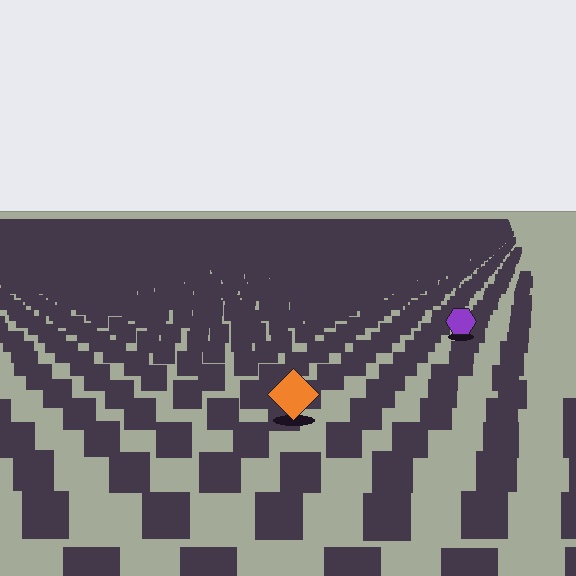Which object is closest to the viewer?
The orange diamond is closest. The texture marks near it are larger and more spread out.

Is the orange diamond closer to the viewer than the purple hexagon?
Yes. The orange diamond is closer — you can tell from the texture gradient: the ground texture is coarser near it.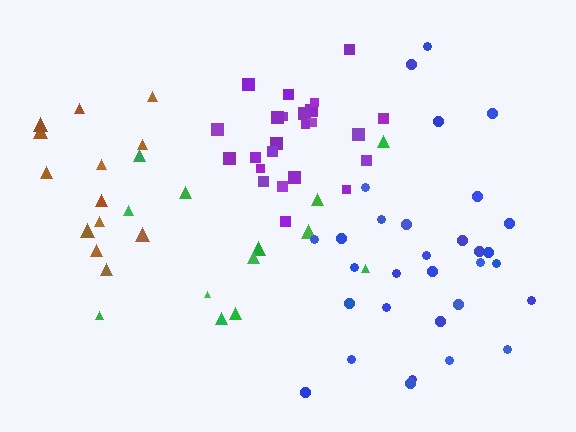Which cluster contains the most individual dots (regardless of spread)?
Blue (31).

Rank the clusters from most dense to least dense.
purple, blue, brown, green.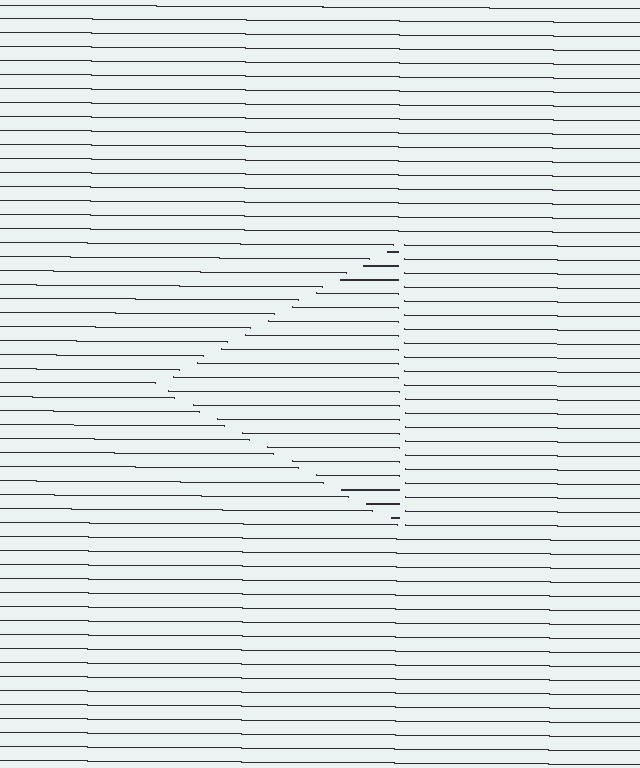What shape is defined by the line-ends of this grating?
An illusory triangle. The interior of the shape contains the same grating, shifted by half a period — the contour is defined by the phase discontinuity where line-ends from the inner and outer gratings abut.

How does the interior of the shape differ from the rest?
The interior of the shape contains the same grating, shifted by half a period — the contour is defined by the phase discontinuity where line-ends from the inner and outer gratings abut.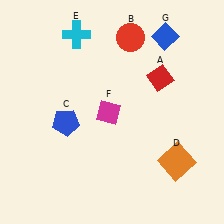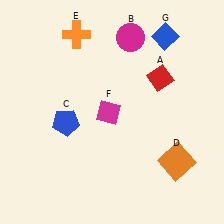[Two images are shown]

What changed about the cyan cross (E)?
In Image 1, E is cyan. In Image 2, it changed to orange.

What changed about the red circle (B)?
In Image 1, B is red. In Image 2, it changed to magenta.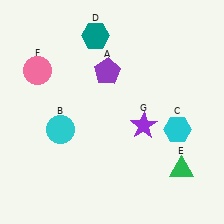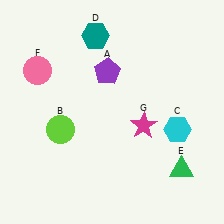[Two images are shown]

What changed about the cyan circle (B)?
In Image 1, B is cyan. In Image 2, it changed to lime.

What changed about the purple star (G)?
In Image 1, G is purple. In Image 2, it changed to magenta.